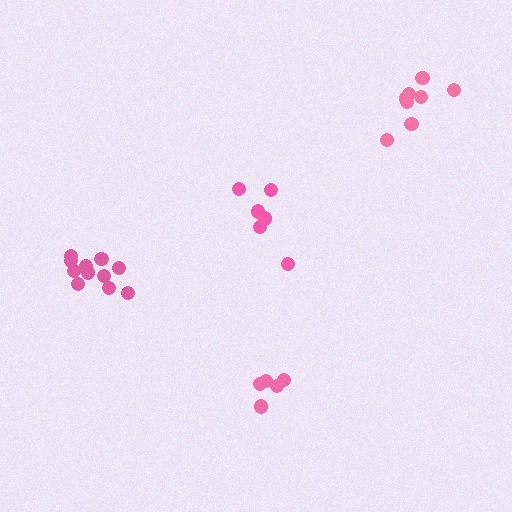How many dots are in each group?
Group 1: 6 dots, Group 2: 5 dots, Group 3: 11 dots, Group 4: 8 dots (30 total).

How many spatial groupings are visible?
There are 4 spatial groupings.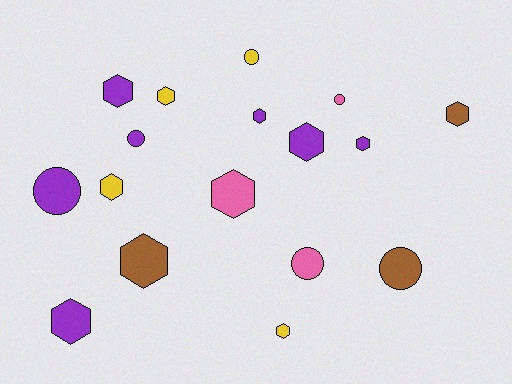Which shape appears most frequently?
Hexagon, with 11 objects.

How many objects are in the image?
There are 17 objects.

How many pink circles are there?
There are 2 pink circles.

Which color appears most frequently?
Purple, with 7 objects.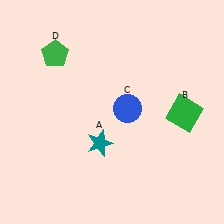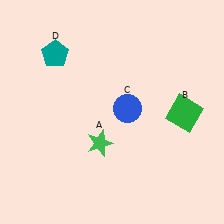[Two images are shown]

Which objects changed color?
A changed from teal to green. D changed from green to teal.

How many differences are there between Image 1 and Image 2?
There are 2 differences between the two images.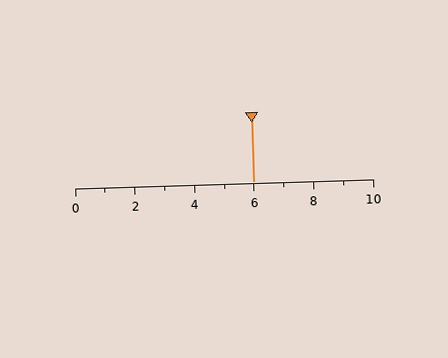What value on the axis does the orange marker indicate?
The marker indicates approximately 6.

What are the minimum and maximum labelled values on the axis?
The axis runs from 0 to 10.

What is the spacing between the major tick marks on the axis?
The major ticks are spaced 2 apart.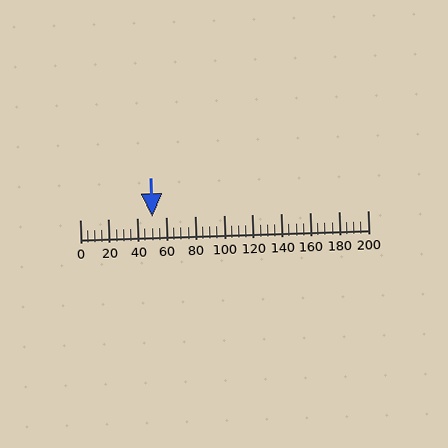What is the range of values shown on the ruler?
The ruler shows values from 0 to 200.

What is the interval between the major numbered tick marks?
The major tick marks are spaced 20 units apart.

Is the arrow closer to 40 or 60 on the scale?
The arrow is closer to 60.